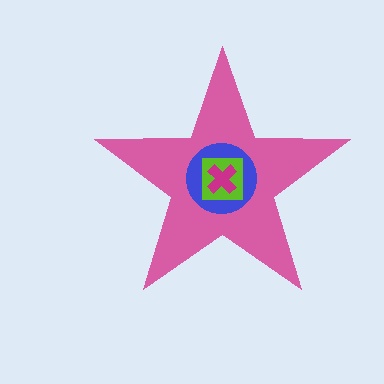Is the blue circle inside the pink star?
Yes.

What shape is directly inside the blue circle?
The lime square.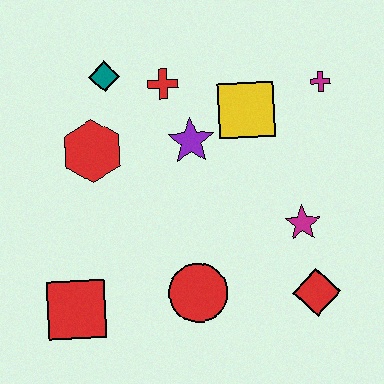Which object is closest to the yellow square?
The purple star is closest to the yellow square.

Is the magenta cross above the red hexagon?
Yes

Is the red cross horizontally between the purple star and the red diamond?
No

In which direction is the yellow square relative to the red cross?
The yellow square is to the right of the red cross.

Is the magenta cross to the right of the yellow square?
Yes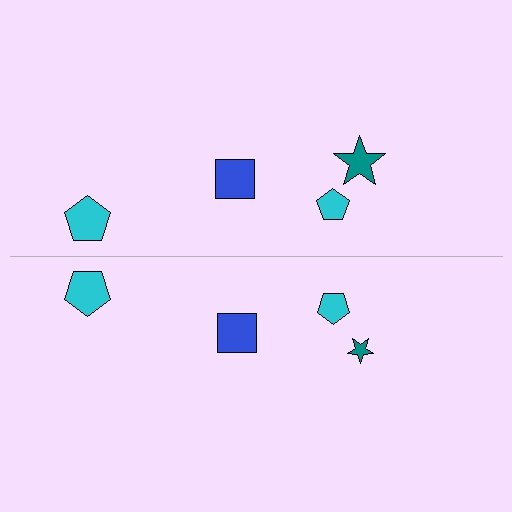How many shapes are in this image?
There are 8 shapes in this image.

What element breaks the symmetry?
The teal star on the bottom side has a different size than its mirror counterpart.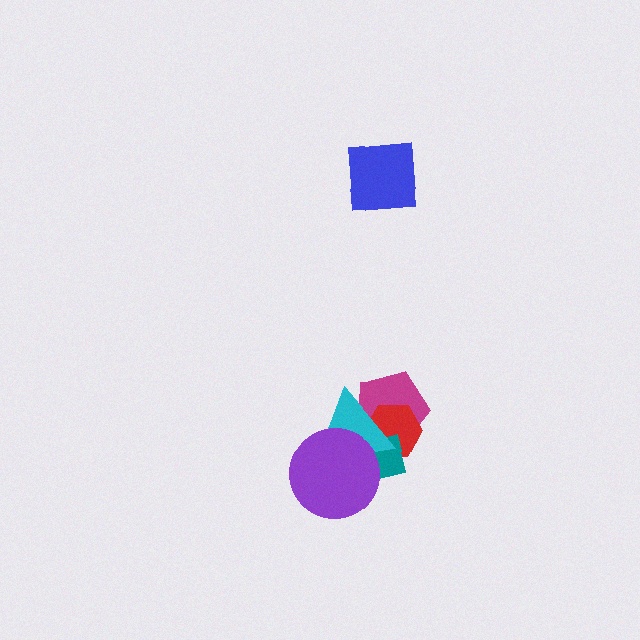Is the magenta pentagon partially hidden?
Yes, it is partially covered by another shape.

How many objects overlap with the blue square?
0 objects overlap with the blue square.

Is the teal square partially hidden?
Yes, it is partially covered by another shape.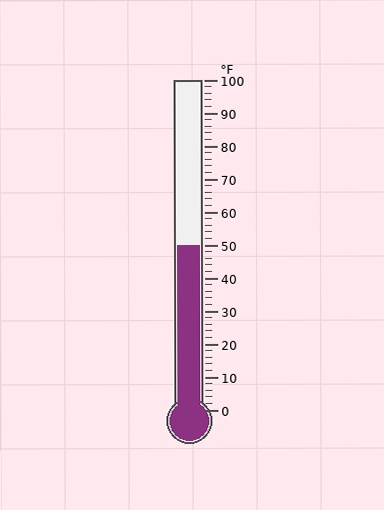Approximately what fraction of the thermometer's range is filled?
The thermometer is filled to approximately 50% of its range.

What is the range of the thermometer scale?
The thermometer scale ranges from 0°F to 100°F.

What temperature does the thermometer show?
The thermometer shows approximately 50°F.